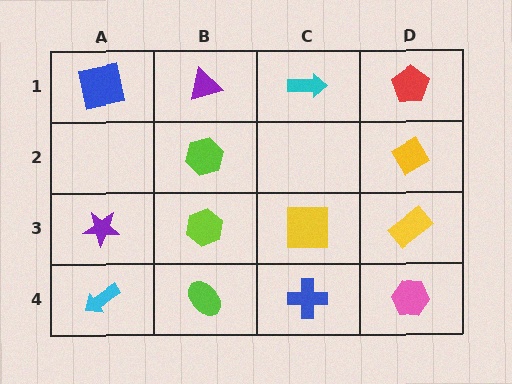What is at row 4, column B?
A lime ellipse.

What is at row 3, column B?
A lime hexagon.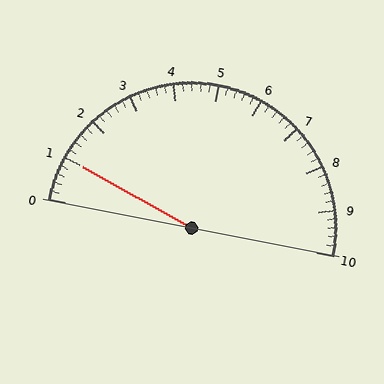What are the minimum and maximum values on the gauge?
The gauge ranges from 0 to 10.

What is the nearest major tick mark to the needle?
The nearest major tick mark is 1.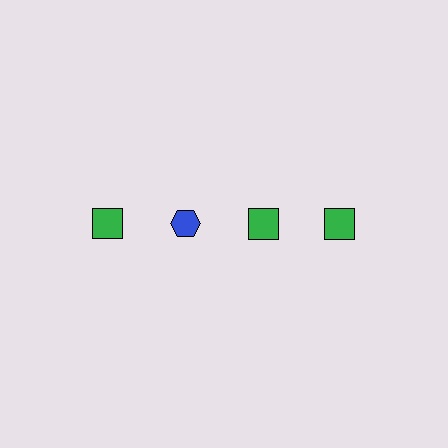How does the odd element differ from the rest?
It differs in both color (blue instead of green) and shape (hexagon instead of square).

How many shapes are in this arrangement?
There are 4 shapes arranged in a grid pattern.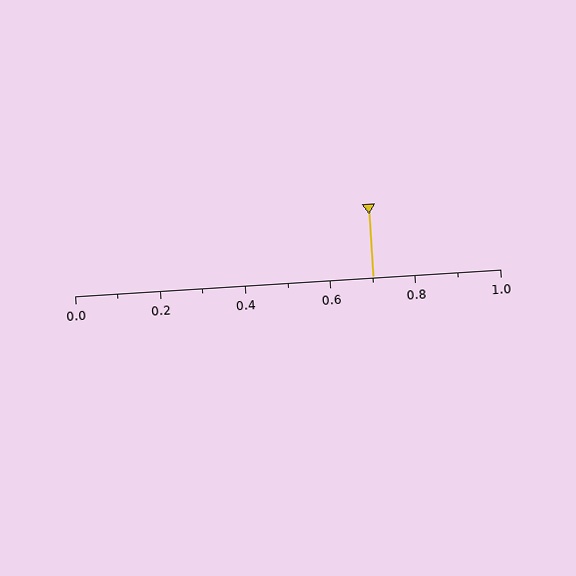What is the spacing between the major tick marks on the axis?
The major ticks are spaced 0.2 apart.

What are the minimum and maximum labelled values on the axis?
The axis runs from 0.0 to 1.0.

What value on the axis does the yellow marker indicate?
The marker indicates approximately 0.7.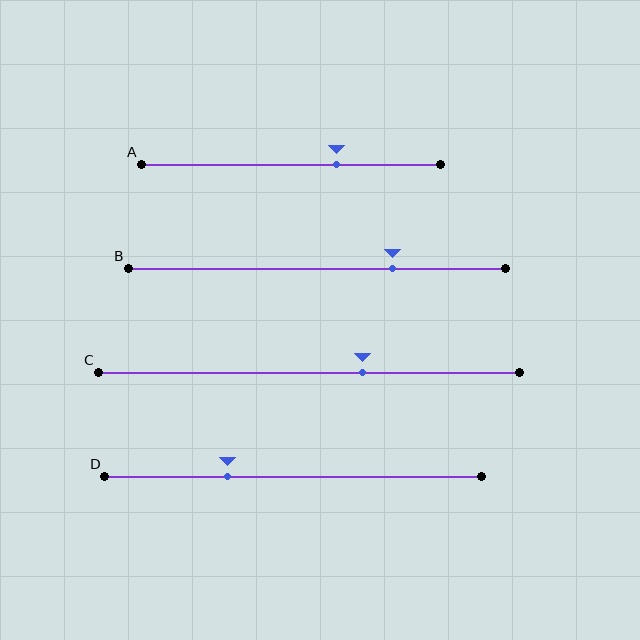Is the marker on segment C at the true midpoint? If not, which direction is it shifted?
No, the marker on segment C is shifted to the right by about 13% of the segment length.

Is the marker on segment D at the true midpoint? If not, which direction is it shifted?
No, the marker on segment D is shifted to the left by about 17% of the segment length.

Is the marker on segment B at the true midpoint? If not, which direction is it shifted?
No, the marker on segment B is shifted to the right by about 20% of the segment length.